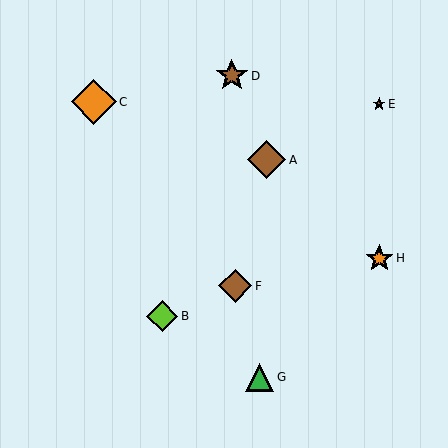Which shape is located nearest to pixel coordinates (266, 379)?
The green triangle (labeled G) at (260, 377) is nearest to that location.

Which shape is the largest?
The orange diamond (labeled C) is the largest.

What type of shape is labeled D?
Shape D is a brown star.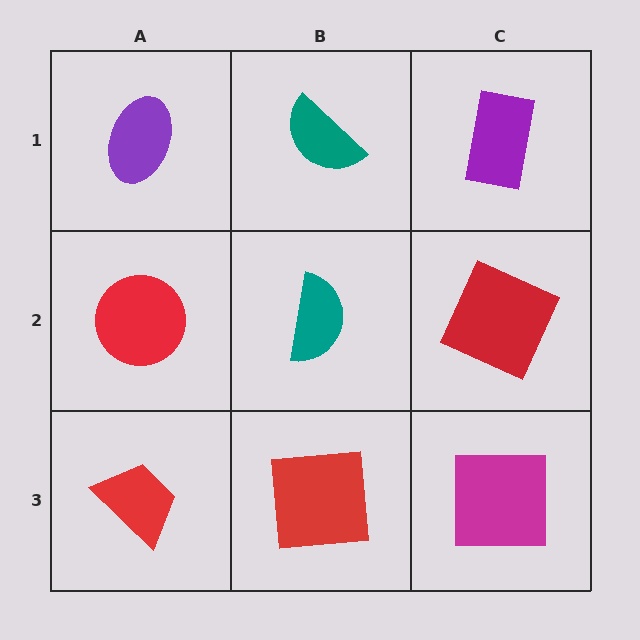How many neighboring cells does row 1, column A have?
2.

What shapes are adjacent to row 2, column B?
A teal semicircle (row 1, column B), a red square (row 3, column B), a red circle (row 2, column A), a red square (row 2, column C).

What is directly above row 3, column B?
A teal semicircle.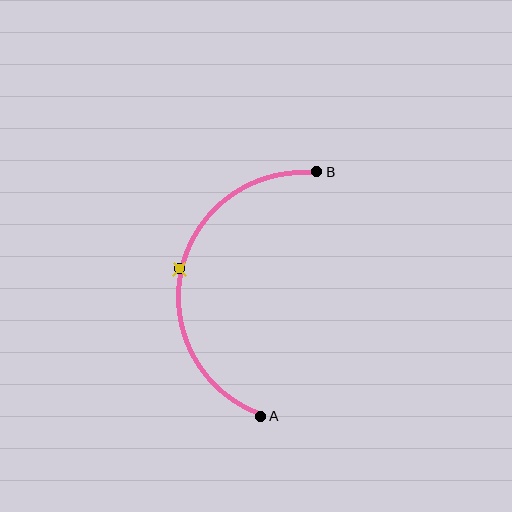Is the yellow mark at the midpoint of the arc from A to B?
Yes. The yellow mark lies on the arc at equal arc-length from both A and B — it is the arc midpoint.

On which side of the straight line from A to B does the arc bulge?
The arc bulges to the left of the straight line connecting A and B.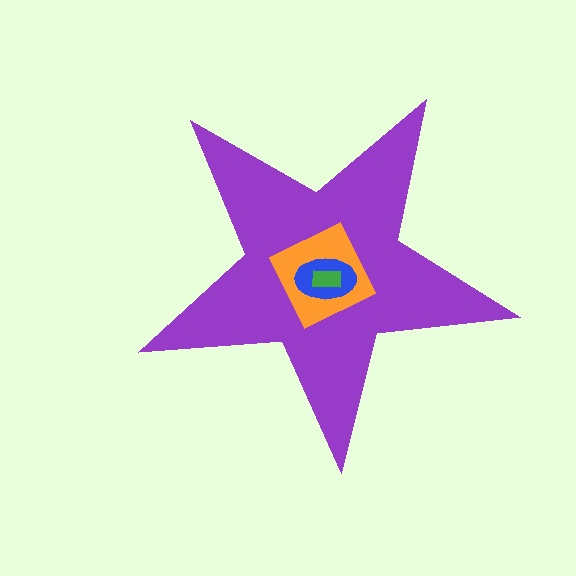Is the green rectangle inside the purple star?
Yes.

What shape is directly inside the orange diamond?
The blue ellipse.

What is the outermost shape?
The purple star.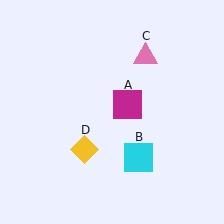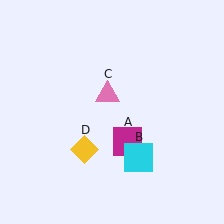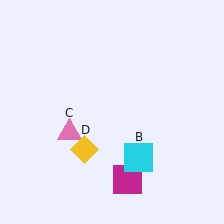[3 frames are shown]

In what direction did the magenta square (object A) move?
The magenta square (object A) moved down.